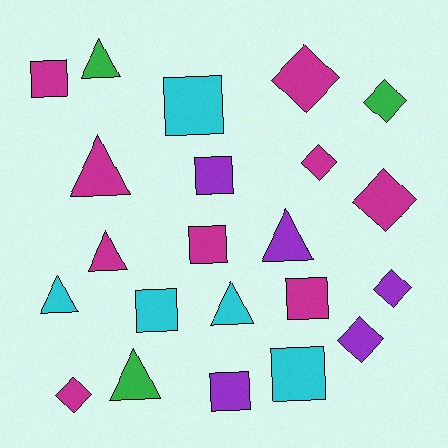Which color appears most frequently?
Magenta, with 9 objects.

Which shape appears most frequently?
Square, with 8 objects.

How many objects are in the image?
There are 22 objects.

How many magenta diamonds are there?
There are 4 magenta diamonds.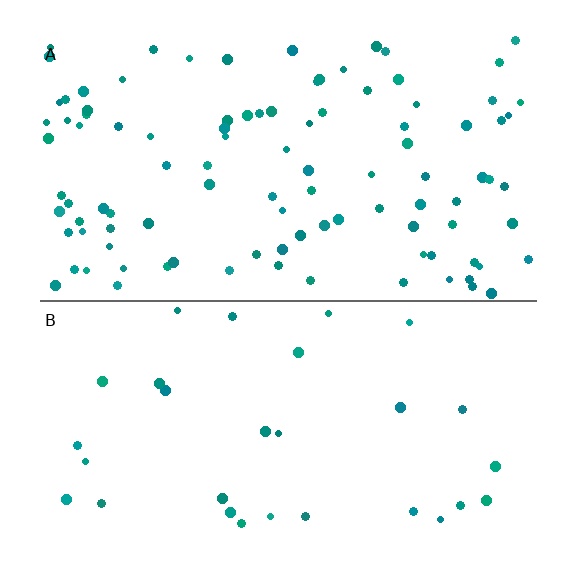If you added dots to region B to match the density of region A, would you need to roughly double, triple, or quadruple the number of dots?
Approximately triple.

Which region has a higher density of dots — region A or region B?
A (the top).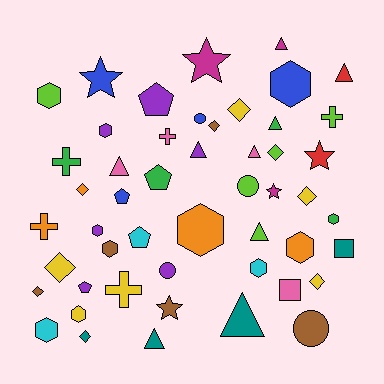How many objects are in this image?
There are 50 objects.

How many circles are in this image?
There are 4 circles.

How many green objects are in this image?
There are 4 green objects.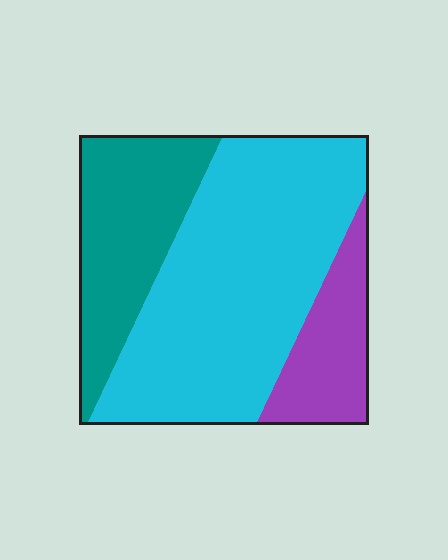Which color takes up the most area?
Cyan, at roughly 60%.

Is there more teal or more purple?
Teal.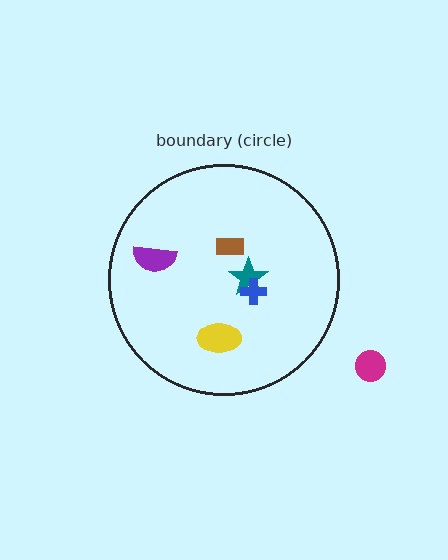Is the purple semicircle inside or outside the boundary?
Inside.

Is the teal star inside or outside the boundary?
Inside.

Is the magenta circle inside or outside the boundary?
Outside.